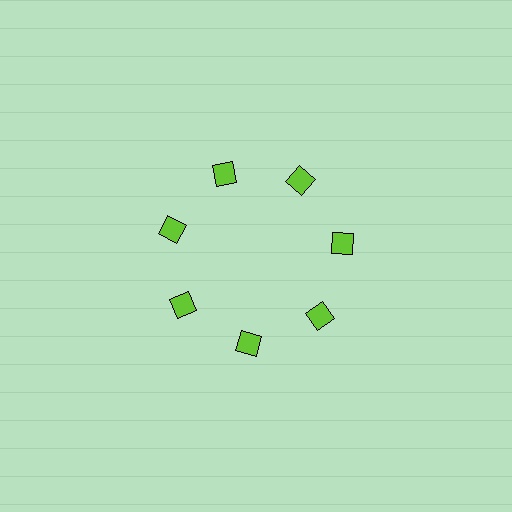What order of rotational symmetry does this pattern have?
This pattern has 7-fold rotational symmetry.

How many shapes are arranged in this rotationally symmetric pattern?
There are 7 shapes, arranged in 7 groups of 1.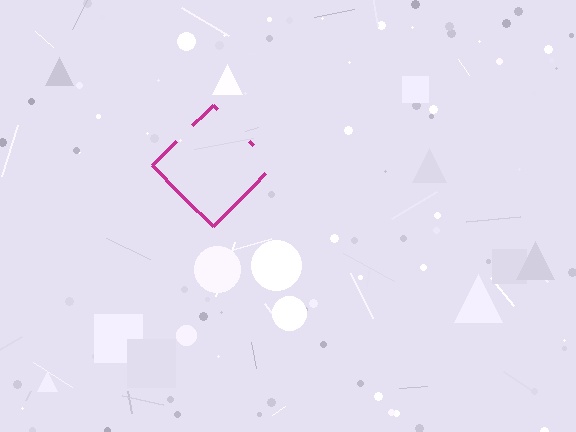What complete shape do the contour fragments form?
The contour fragments form a diamond.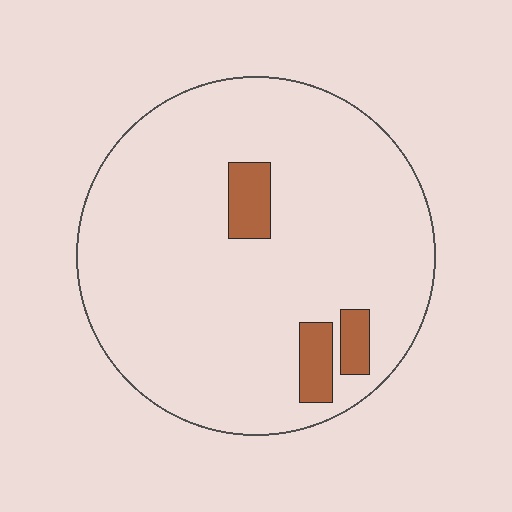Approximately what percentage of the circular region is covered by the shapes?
Approximately 10%.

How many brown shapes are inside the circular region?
3.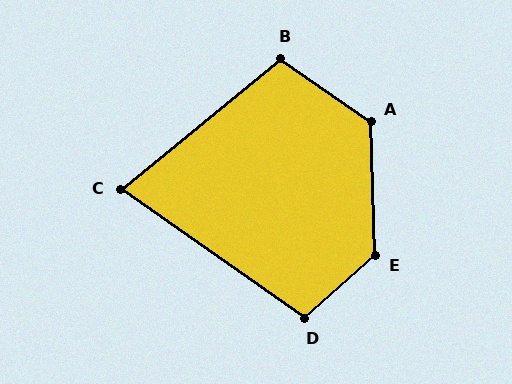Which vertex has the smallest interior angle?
C, at approximately 74 degrees.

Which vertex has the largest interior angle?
E, at approximately 130 degrees.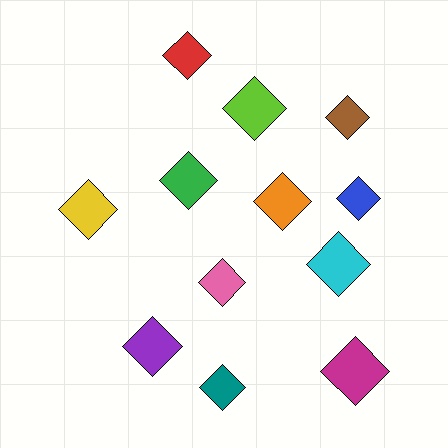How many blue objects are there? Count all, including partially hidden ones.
There is 1 blue object.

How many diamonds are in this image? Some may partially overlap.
There are 12 diamonds.